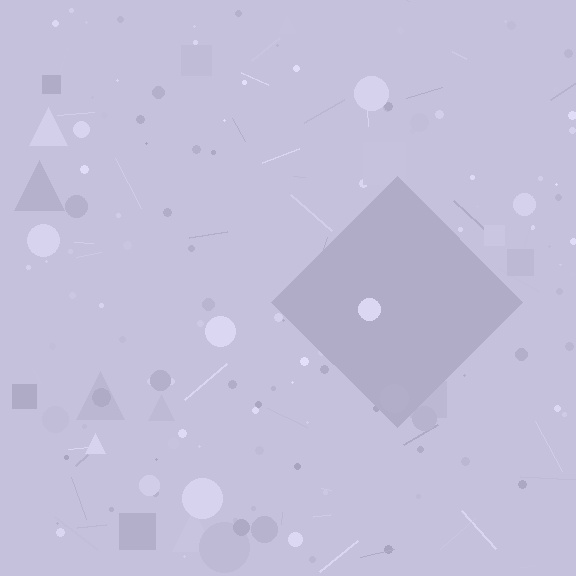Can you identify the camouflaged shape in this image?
The camouflaged shape is a diamond.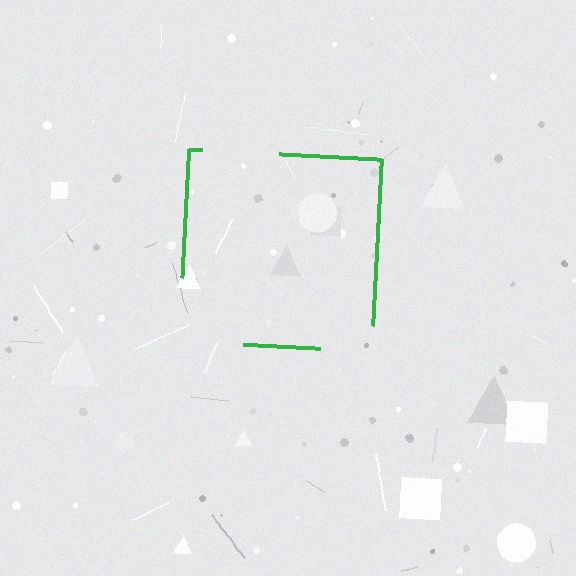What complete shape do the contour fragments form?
The contour fragments form a square.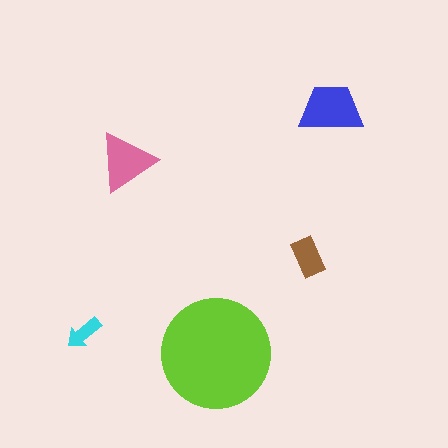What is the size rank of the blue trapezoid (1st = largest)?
2nd.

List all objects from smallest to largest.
The cyan arrow, the brown rectangle, the pink triangle, the blue trapezoid, the lime circle.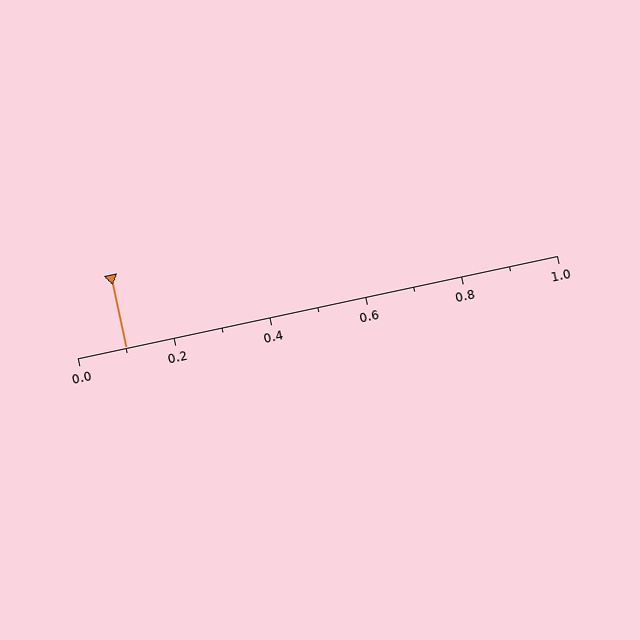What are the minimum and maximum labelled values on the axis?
The axis runs from 0.0 to 1.0.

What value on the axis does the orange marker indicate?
The marker indicates approximately 0.1.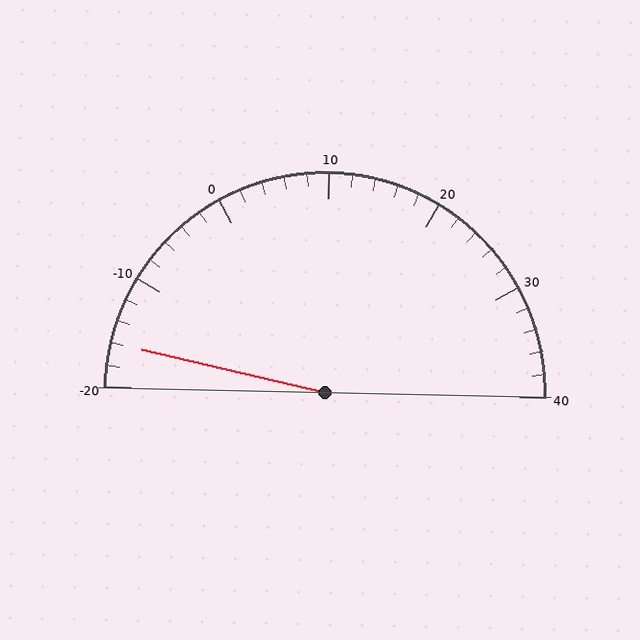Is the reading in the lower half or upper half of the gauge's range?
The reading is in the lower half of the range (-20 to 40).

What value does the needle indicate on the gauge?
The needle indicates approximately -16.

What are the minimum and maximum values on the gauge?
The gauge ranges from -20 to 40.